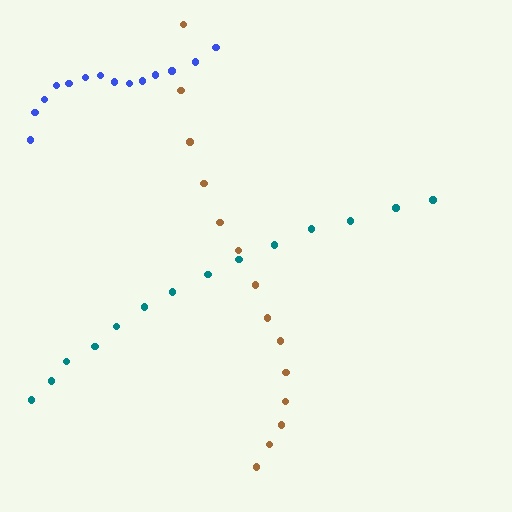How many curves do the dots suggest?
There are 3 distinct paths.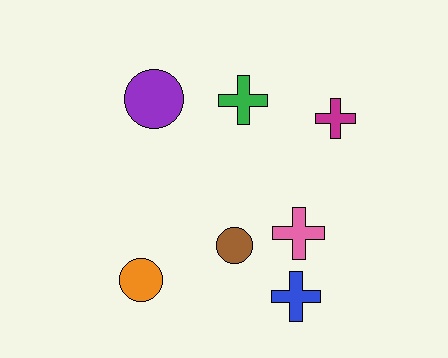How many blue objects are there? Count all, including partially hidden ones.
There is 1 blue object.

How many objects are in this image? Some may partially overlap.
There are 7 objects.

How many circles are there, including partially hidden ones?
There are 3 circles.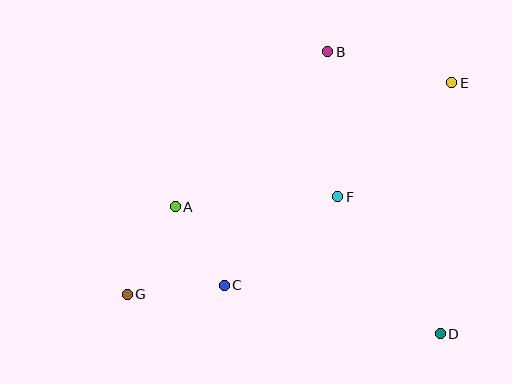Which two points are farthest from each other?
Points E and G are farthest from each other.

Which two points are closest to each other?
Points A and C are closest to each other.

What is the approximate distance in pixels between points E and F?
The distance between E and F is approximately 161 pixels.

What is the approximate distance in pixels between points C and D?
The distance between C and D is approximately 221 pixels.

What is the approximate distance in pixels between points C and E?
The distance between C and E is approximately 304 pixels.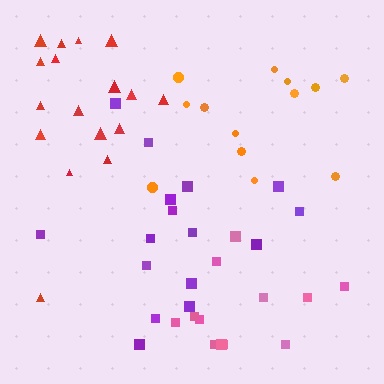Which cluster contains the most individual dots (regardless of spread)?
Red (17).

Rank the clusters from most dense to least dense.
orange, red, purple, pink.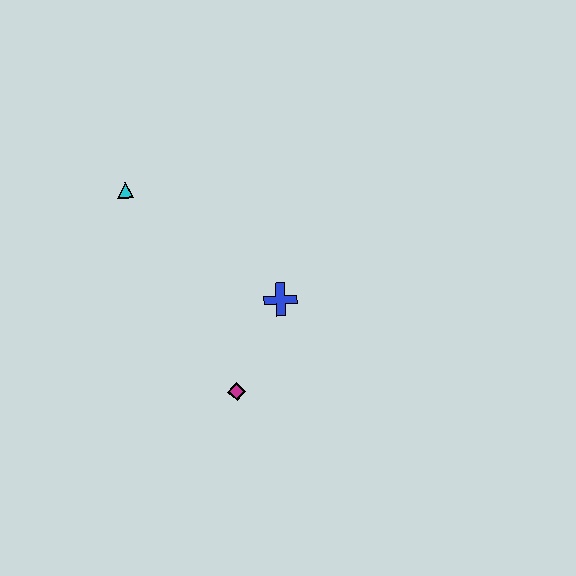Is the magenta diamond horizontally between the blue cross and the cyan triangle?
Yes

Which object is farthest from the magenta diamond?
The cyan triangle is farthest from the magenta diamond.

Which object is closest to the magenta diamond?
The blue cross is closest to the magenta diamond.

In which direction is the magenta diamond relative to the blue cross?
The magenta diamond is below the blue cross.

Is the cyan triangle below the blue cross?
No